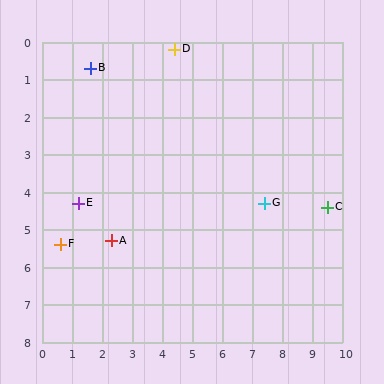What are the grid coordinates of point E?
Point E is at approximately (1.2, 4.3).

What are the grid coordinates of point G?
Point G is at approximately (7.4, 4.3).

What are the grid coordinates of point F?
Point F is at approximately (0.6, 5.4).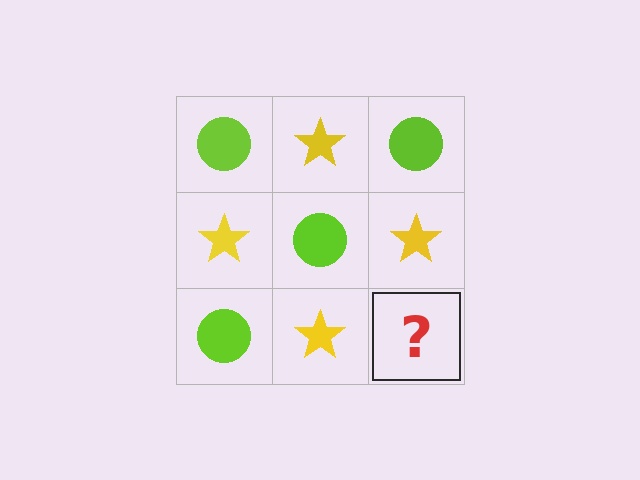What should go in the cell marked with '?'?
The missing cell should contain a lime circle.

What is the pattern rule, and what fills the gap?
The rule is that it alternates lime circle and yellow star in a checkerboard pattern. The gap should be filled with a lime circle.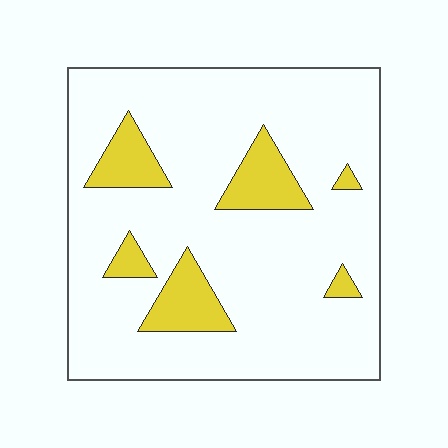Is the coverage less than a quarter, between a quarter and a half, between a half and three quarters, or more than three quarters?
Less than a quarter.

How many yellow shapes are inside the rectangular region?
6.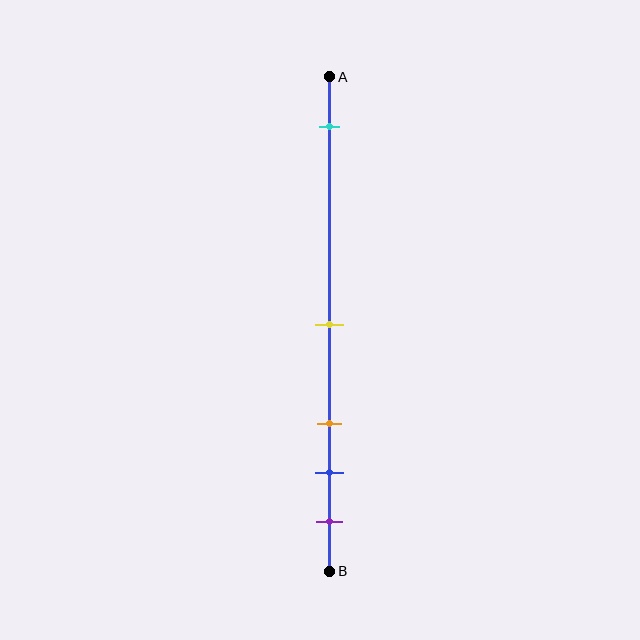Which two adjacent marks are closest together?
The blue and purple marks are the closest adjacent pair.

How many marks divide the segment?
There are 5 marks dividing the segment.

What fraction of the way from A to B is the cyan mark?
The cyan mark is approximately 10% (0.1) of the way from A to B.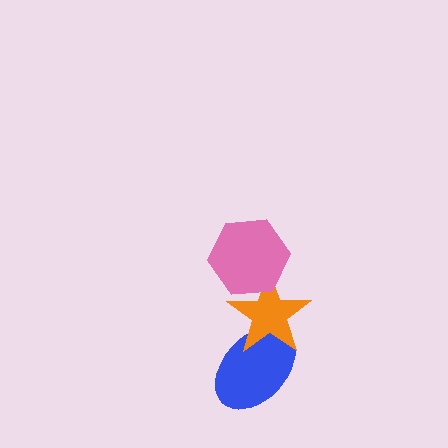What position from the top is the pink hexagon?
The pink hexagon is 1st from the top.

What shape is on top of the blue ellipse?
The orange star is on top of the blue ellipse.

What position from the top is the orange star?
The orange star is 2nd from the top.